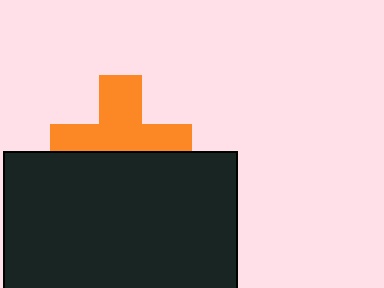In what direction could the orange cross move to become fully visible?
The orange cross could move up. That would shift it out from behind the black rectangle entirely.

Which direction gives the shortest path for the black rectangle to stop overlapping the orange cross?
Moving down gives the shortest separation.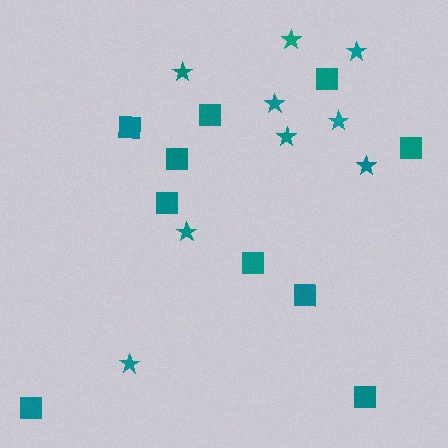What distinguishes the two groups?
There are 2 groups: one group of squares (10) and one group of stars (9).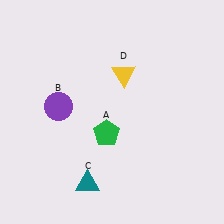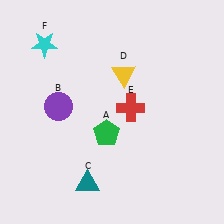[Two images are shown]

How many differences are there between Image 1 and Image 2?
There are 2 differences between the two images.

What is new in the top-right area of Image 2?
A red cross (E) was added in the top-right area of Image 2.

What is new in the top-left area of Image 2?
A cyan star (F) was added in the top-left area of Image 2.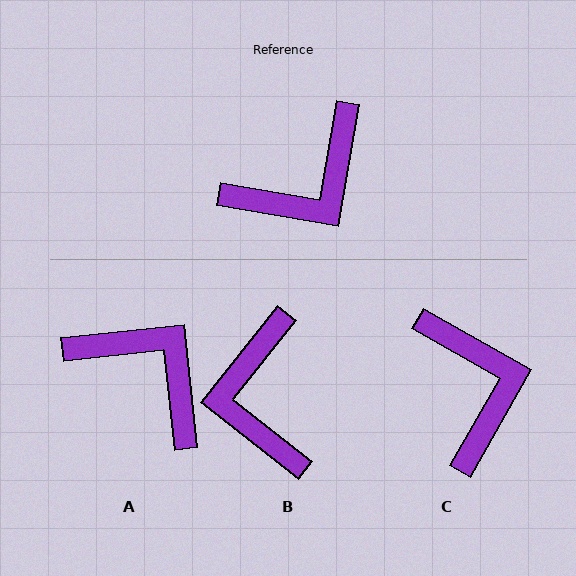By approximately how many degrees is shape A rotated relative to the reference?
Approximately 106 degrees counter-clockwise.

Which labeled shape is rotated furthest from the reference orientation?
B, about 119 degrees away.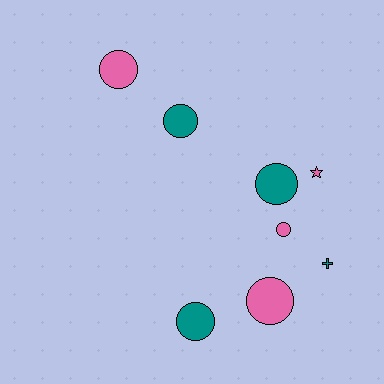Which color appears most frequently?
Pink, with 4 objects.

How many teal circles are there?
There are 3 teal circles.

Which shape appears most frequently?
Circle, with 6 objects.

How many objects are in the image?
There are 8 objects.